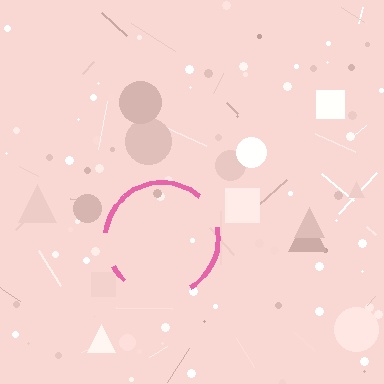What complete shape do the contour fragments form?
The contour fragments form a circle.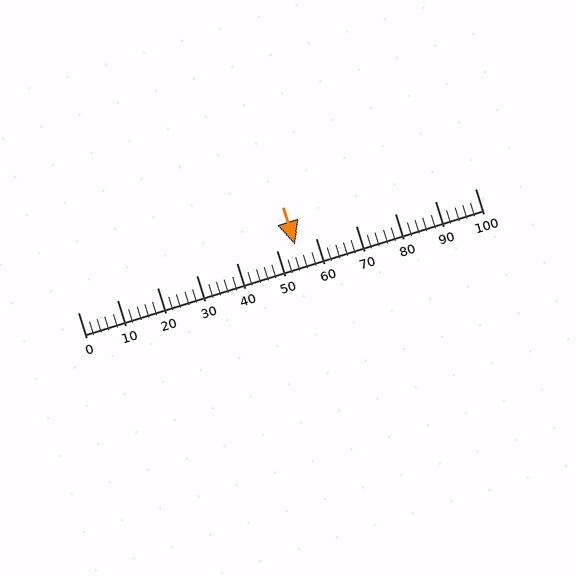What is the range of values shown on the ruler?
The ruler shows values from 0 to 100.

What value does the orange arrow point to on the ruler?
The orange arrow points to approximately 55.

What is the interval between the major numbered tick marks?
The major tick marks are spaced 10 units apart.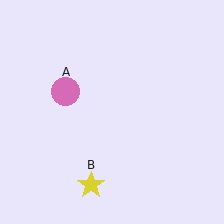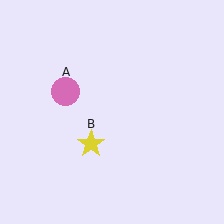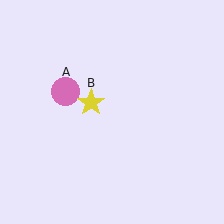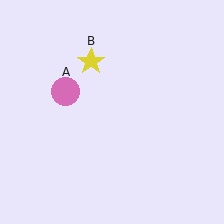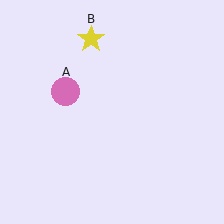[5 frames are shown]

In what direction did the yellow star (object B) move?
The yellow star (object B) moved up.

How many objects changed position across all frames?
1 object changed position: yellow star (object B).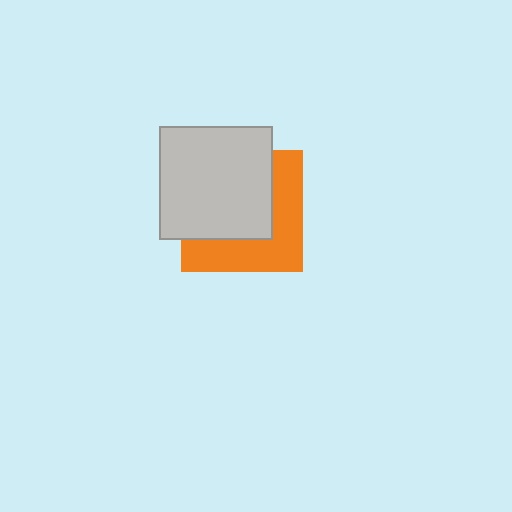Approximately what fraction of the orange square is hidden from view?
Roughly 56% of the orange square is hidden behind the light gray square.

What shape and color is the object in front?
The object in front is a light gray square.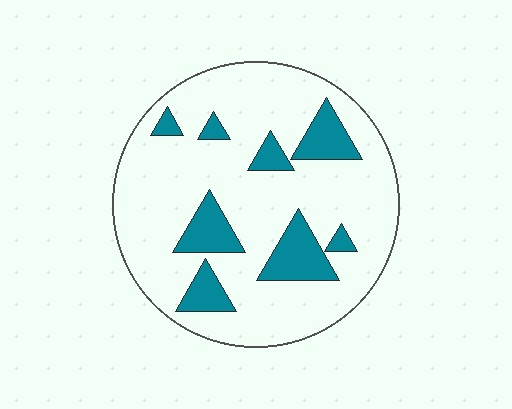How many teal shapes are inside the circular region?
8.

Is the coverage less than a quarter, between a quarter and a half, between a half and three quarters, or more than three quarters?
Less than a quarter.